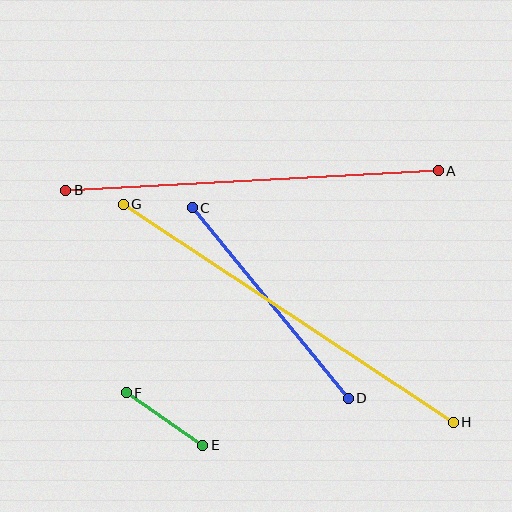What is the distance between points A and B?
The distance is approximately 373 pixels.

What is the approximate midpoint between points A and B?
The midpoint is at approximately (252, 181) pixels.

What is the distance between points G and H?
The distance is approximately 396 pixels.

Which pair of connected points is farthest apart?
Points G and H are farthest apart.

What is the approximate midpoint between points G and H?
The midpoint is at approximately (288, 313) pixels.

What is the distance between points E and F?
The distance is approximately 92 pixels.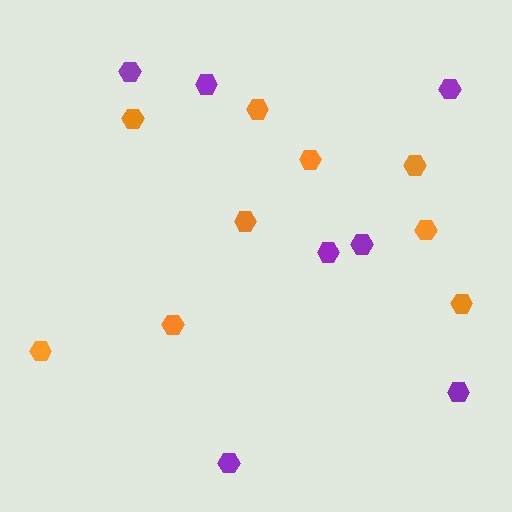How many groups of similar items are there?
There are 2 groups: one group of purple hexagons (7) and one group of orange hexagons (9).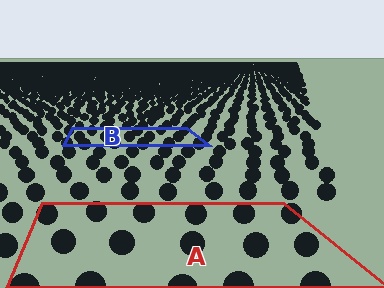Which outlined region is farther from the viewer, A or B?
Region B is farther from the viewer — the texture elements inside it appear smaller and more densely packed.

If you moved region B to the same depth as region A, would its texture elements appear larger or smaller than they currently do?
They would appear larger. At a closer depth, the same texture elements are projected at a bigger on-screen size.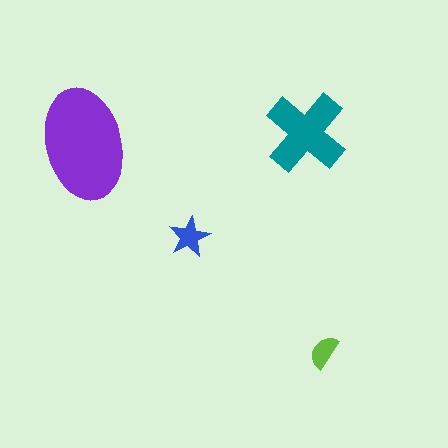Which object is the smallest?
The lime semicircle.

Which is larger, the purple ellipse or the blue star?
The purple ellipse.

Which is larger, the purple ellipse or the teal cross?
The purple ellipse.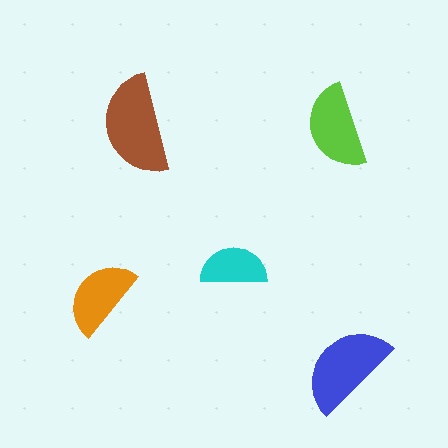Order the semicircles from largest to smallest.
the brown one, the blue one, the lime one, the orange one, the cyan one.